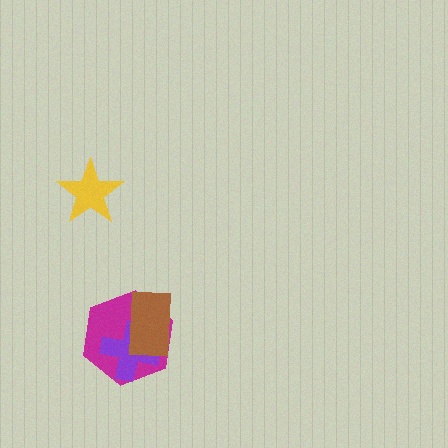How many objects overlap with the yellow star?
0 objects overlap with the yellow star.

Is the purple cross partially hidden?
Yes, it is partially covered by another shape.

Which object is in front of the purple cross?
The brown rectangle is in front of the purple cross.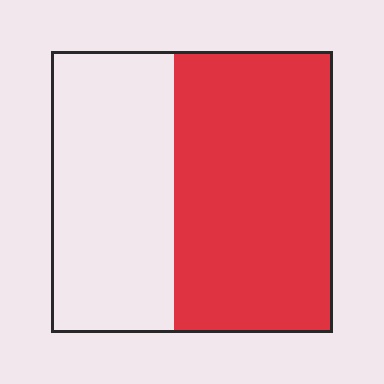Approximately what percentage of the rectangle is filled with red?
Approximately 55%.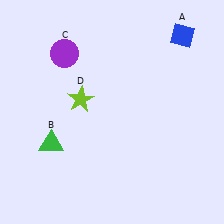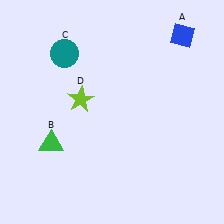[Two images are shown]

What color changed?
The circle (C) changed from purple in Image 1 to teal in Image 2.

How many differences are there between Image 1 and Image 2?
There is 1 difference between the two images.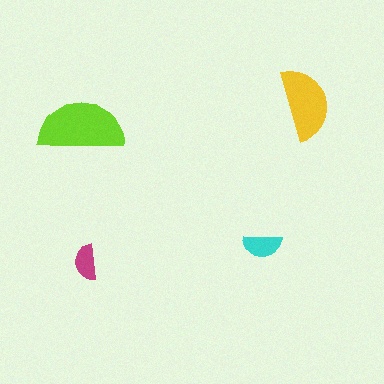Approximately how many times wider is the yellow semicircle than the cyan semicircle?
About 2 times wider.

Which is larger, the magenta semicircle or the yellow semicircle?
The yellow one.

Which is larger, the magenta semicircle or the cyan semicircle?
The cyan one.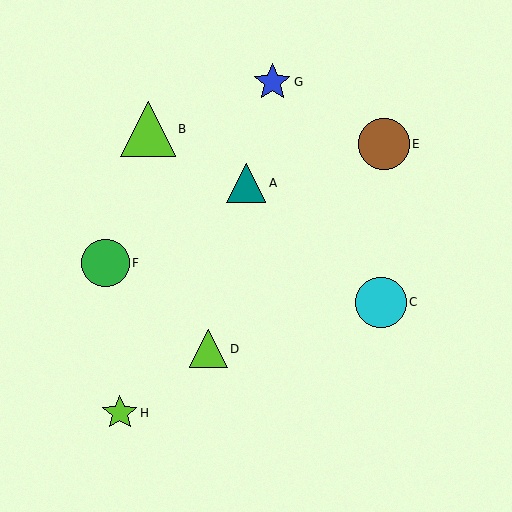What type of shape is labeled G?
Shape G is a blue star.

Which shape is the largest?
The lime triangle (labeled B) is the largest.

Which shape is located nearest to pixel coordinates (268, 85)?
The blue star (labeled G) at (272, 82) is nearest to that location.